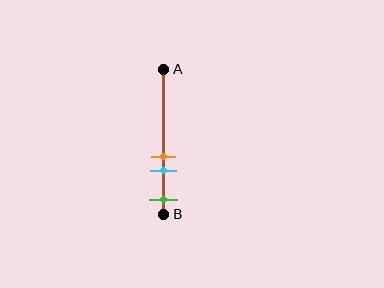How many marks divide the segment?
There are 3 marks dividing the segment.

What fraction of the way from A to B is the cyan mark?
The cyan mark is approximately 70% (0.7) of the way from A to B.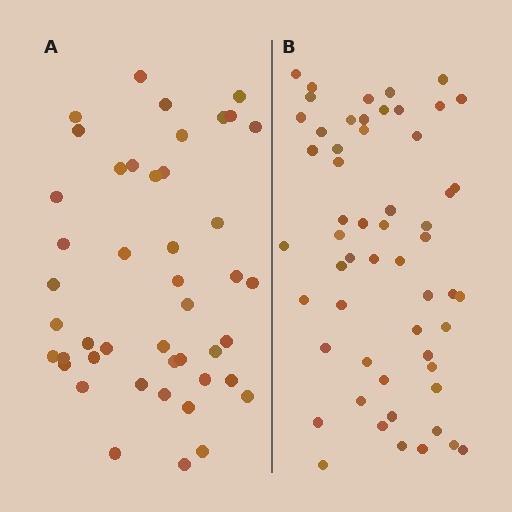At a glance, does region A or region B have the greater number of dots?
Region B (the right region) has more dots.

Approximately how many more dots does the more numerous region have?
Region B has roughly 12 or so more dots than region A.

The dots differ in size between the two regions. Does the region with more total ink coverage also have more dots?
No. Region A has more total ink coverage because its dots are larger, but region B actually contains more individual dots. Total area can be misleading — the number of items is what matters here.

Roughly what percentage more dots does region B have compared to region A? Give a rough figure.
About 25% more.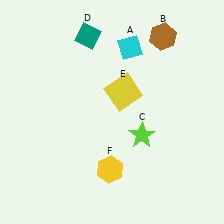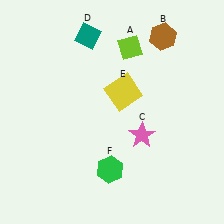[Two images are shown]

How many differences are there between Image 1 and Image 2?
There are 3 differences between the two images.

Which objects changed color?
A changed from cyan to lime. C changed from lime to pink. F changed from yellow to green.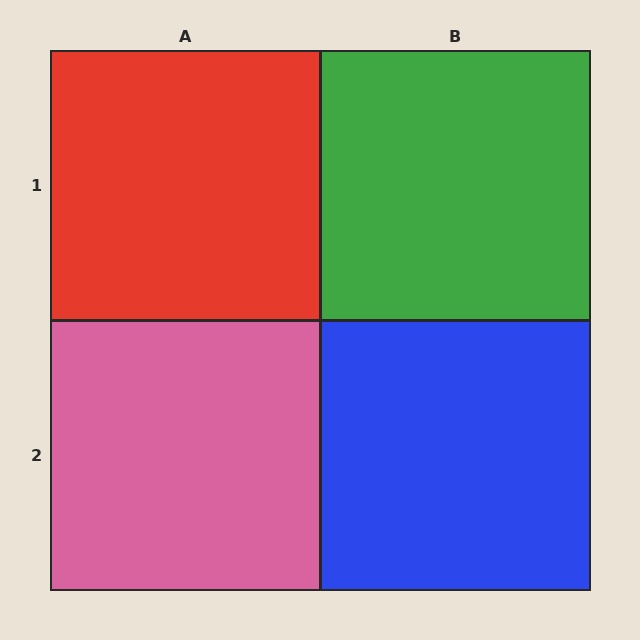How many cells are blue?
1 cell is blue.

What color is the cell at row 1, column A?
Red.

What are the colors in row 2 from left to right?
Pink, blue.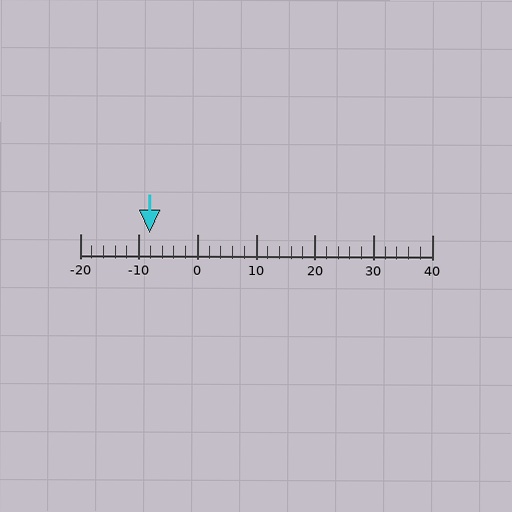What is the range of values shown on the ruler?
The ruler shows values from -20 to 40.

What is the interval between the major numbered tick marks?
The major tick marks are spaced 10 units apart.